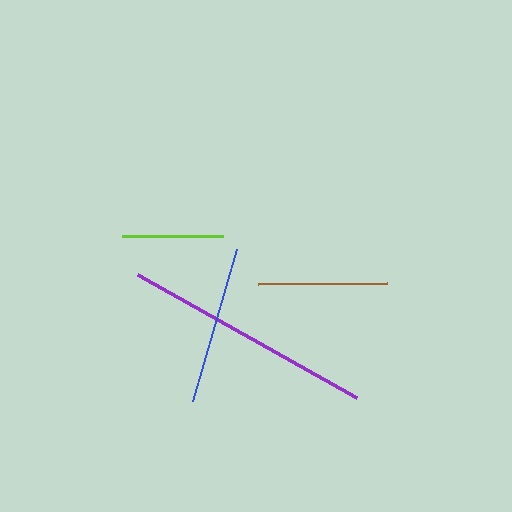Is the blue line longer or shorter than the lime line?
The blue line is longer than the lime line.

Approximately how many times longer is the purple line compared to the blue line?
The purple line is approximately 1.6 times the length of the blue line.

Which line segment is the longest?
The purple line is the longest at approximately 250 pixels.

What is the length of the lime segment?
The lime segment is approximately 100 pixels long.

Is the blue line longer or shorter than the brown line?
The blue line is longer than the brown line.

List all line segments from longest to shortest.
From longest to shortest: purple, blue, brown, lime.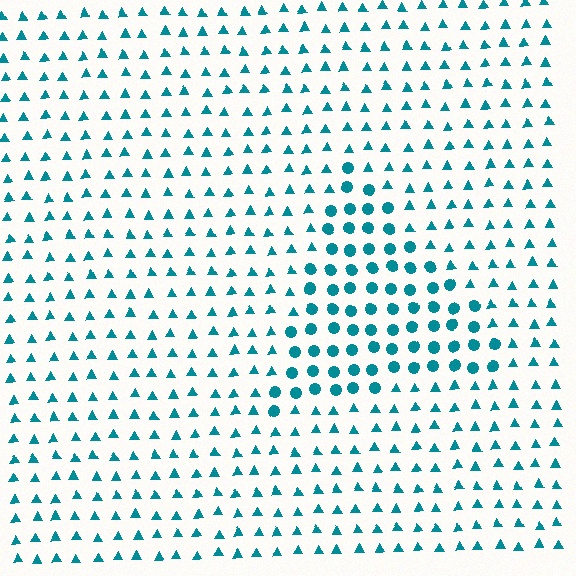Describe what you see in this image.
The image is filled with small teal elements arranged in a uniform grid. A triangle-shaped region contains circles, while the surrounding area contains triangles. The boundary is defined purely by the change in element shape.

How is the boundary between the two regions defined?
The boundary is defined by a change in element shape: circles inside vs. triangles outside. All elements share the same color and spacing.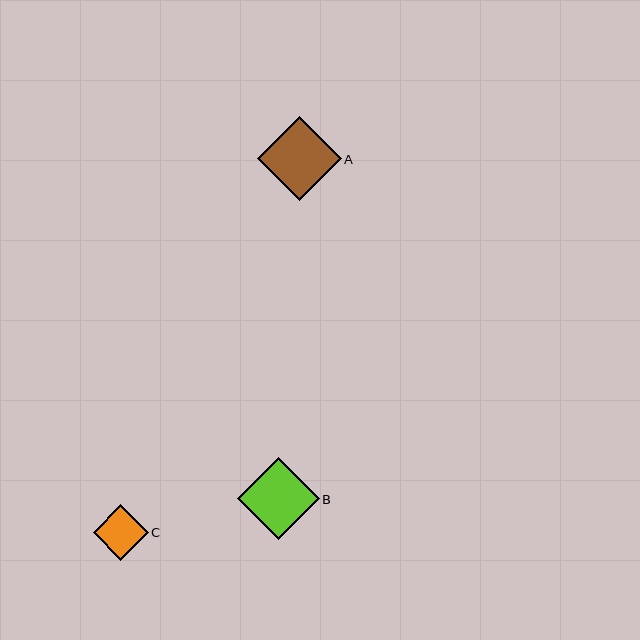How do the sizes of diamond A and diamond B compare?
Diamond A and diamond B are approximately the same size.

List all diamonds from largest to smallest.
From largest to smallest: A, B, C.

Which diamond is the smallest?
Diamond C is the smallest with a size of approximately 55 pixels.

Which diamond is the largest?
Diamond A is the largest with a size of approximately 84 pixels.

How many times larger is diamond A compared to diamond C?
Diamond A is approximately 1.5 times the size of diamond C.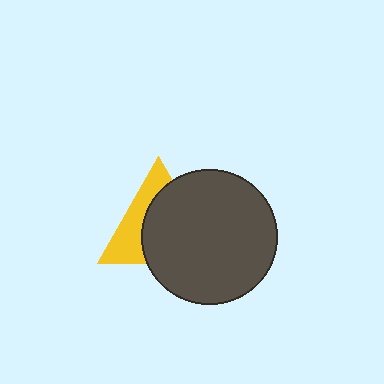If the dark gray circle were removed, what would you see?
You would see the complete yellow triangle.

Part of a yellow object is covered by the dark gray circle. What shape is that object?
It is a triangle.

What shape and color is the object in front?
The object in front is a dark gray circle.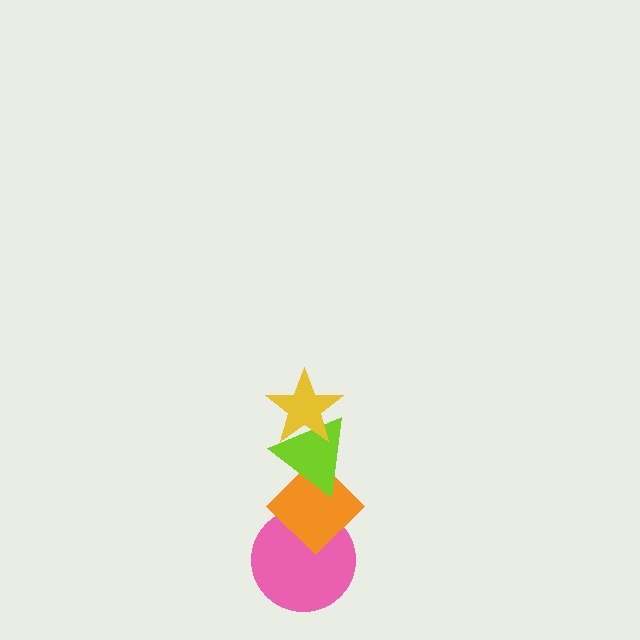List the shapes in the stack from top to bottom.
From top to bottom: the yellow star, the lime triangle, the orange diamond, the pink circle.